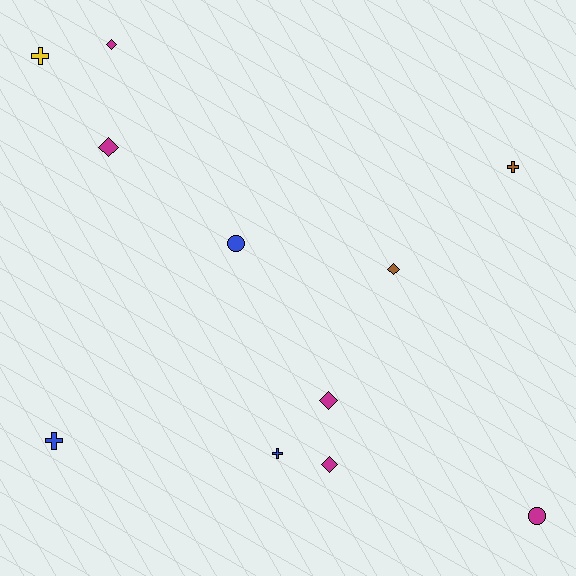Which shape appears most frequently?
Diamond, with 5 objects.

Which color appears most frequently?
Magenta, with 5 objects.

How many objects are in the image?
There are 11 objects.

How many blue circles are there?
There is 1 blue circle.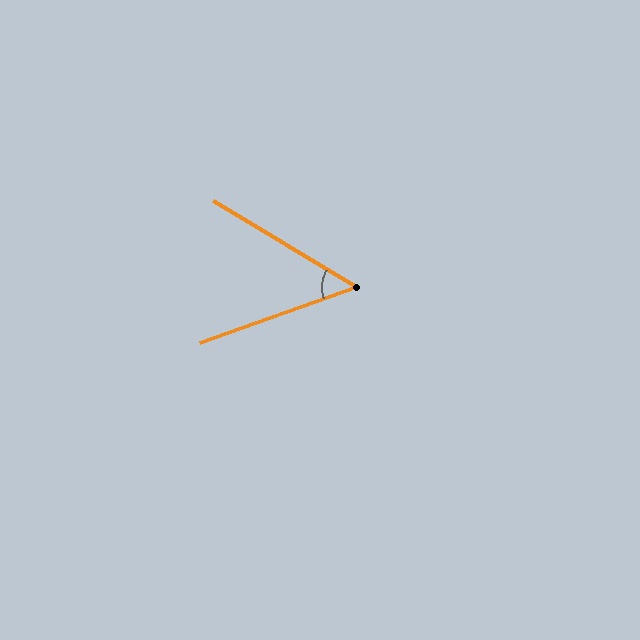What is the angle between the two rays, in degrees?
Approximately 51 degrees.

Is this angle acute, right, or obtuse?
It is acute.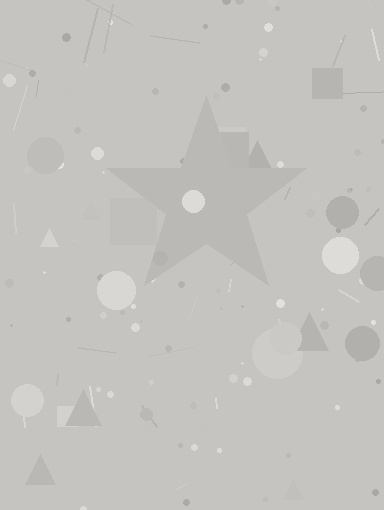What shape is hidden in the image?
A star is hidden in the image.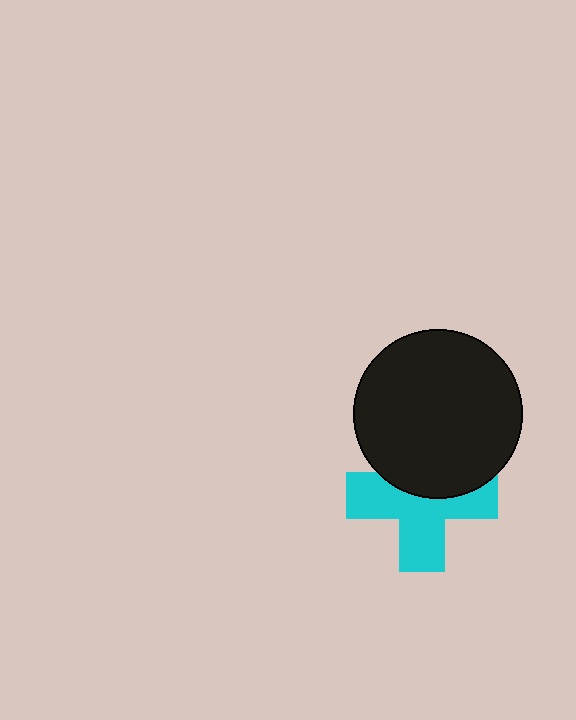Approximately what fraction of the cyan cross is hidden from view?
Roughly 39% of the cyan cross is hidden behind the black circle.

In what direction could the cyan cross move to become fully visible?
The cyan cross could move down. That would shift it out from behind the black circle entirely.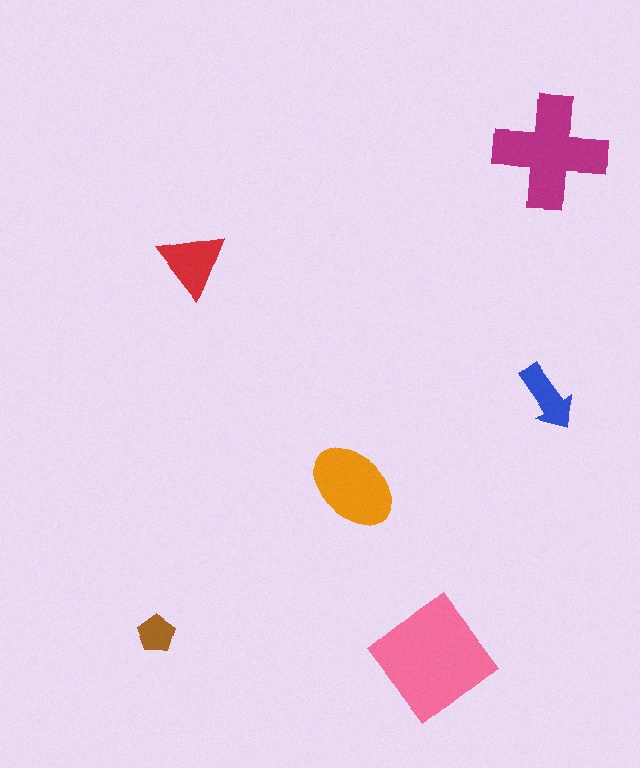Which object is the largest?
The pink diamond.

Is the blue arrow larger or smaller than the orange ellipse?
Smaller.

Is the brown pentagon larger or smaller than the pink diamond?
Smaller.